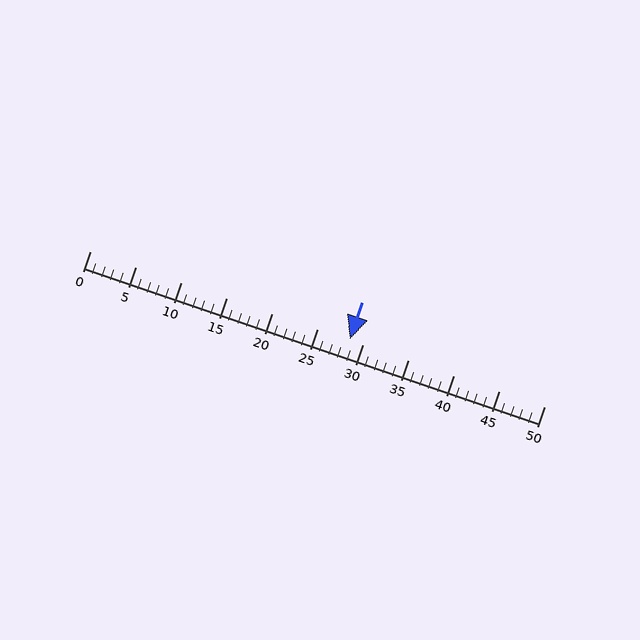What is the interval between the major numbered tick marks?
The major tick marks are spaced 5 units apart.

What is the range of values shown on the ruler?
The ruler shows values from 0 to 50.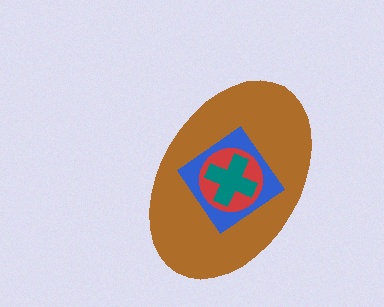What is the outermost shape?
The brown ellipse.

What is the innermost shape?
The teal cross.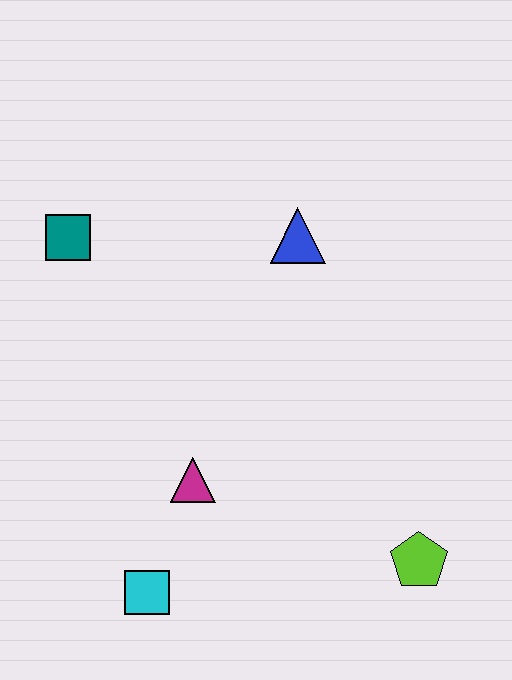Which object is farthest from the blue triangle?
The cyan square is farthest from the blue triangle.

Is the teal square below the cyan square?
No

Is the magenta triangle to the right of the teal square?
Yes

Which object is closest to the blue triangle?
The teal square is closest to the blue triangle.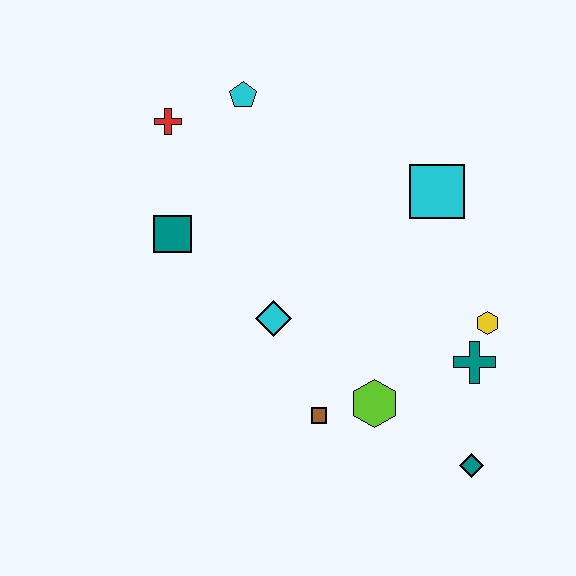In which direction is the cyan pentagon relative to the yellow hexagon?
The cyan pentagon is to the left of the yellow hexagon.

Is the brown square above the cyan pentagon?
No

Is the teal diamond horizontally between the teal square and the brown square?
No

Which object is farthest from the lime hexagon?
The red cross is farthest from the lime hexagon.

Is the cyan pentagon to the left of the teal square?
No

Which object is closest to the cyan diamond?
The brown square is closest to the cyan diamond.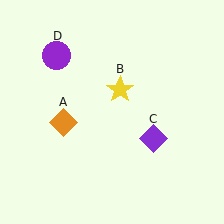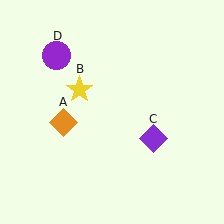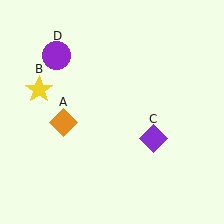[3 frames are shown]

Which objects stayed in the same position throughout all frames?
Orange diamond (object A) and purple diamond (object C) and purple circle (object D) remained stationary.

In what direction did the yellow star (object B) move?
The yellow star (object B) moved left.